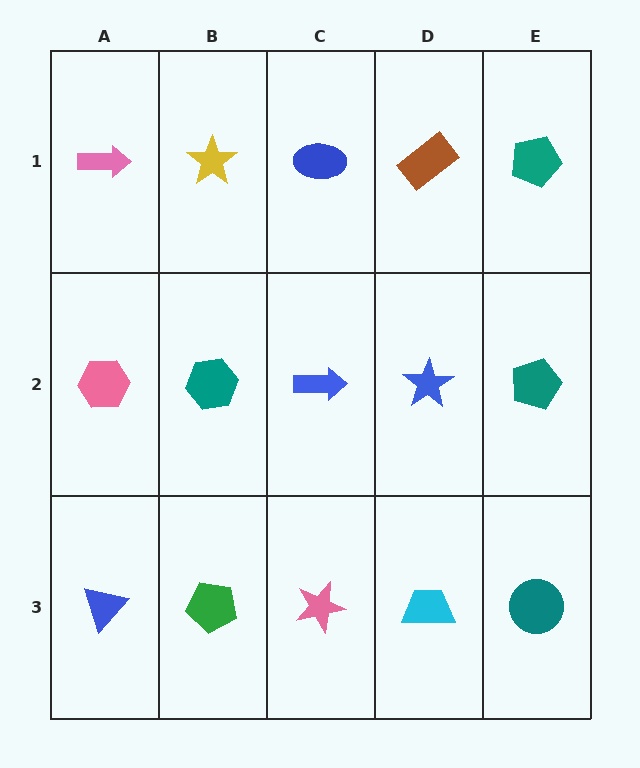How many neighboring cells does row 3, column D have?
3.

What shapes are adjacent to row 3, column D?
A blue star (row 2, column D), a pink star (row 3, column C), a teal circle (row 3, column E).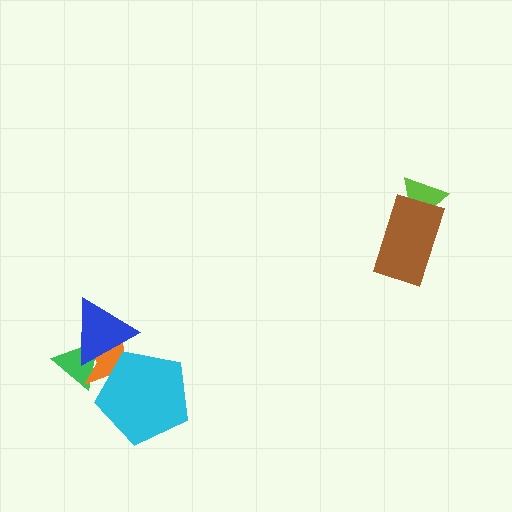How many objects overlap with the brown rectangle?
1 object overlaps with the brown rectangle.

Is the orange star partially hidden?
Yes, it is partially covered by another shape.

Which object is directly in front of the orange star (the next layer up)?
The blue triangle is directly in front of the orange star.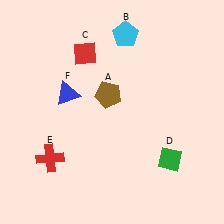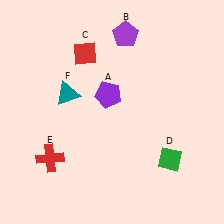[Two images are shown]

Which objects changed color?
A changed from brown to purple. B changed from cyan to purple. F changed from blue to teal.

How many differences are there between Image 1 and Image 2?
There are 3 differences between the two images.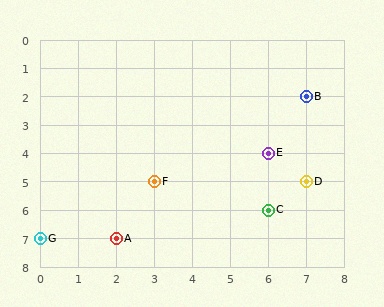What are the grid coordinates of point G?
Point G is at grid coordinates (0, 7).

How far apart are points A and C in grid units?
Points A and C are 4 columns and 1 row apart (about 4.1 grid units diagonally).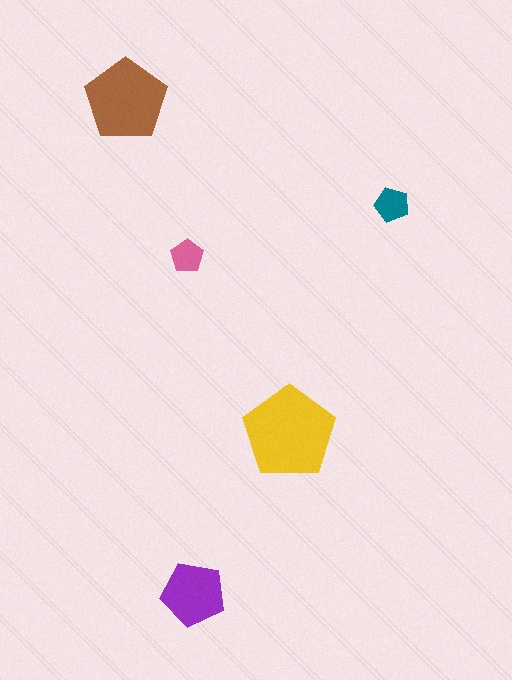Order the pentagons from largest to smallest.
the yellow one, the brown one, the purple one, the teal one, the pink one.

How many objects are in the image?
There are 5 objects in the image.